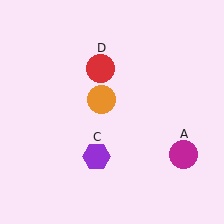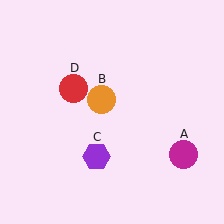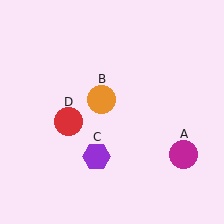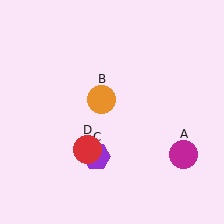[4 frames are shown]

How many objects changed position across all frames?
1 object changed position: red circle (object D).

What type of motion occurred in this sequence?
The red circle (object D) rotated counterclockwise around the center of the scene.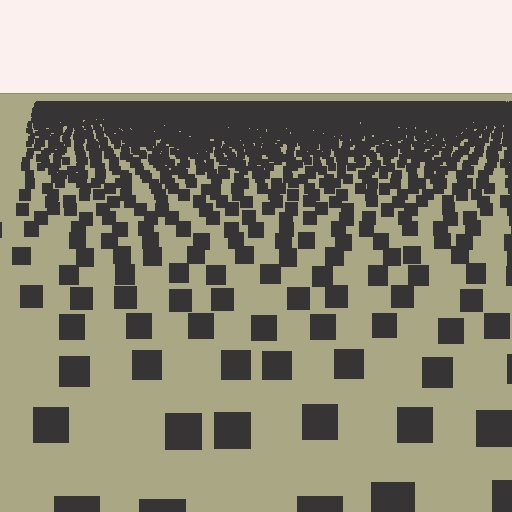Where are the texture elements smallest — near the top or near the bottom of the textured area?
Near the top.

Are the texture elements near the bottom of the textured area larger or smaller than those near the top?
Larger. Near the bottom, elements are closer to the viewer and appear at a bigger on-screen size.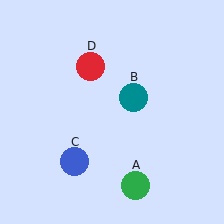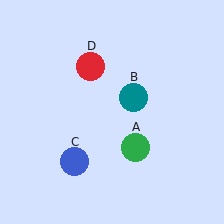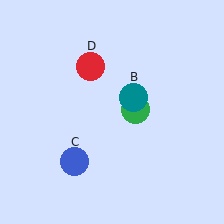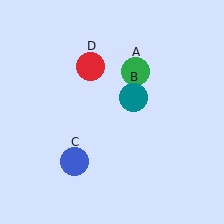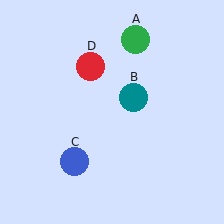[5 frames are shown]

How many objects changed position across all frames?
1 object changed position: green circle (object A).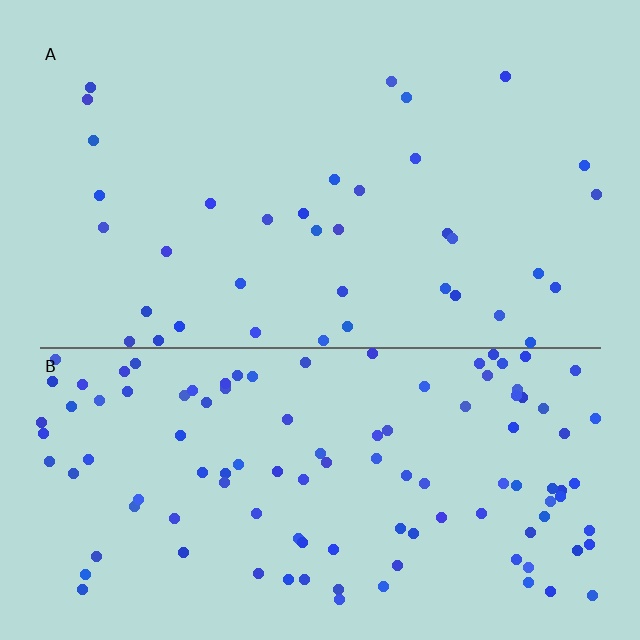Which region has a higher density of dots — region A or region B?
B (the bottom).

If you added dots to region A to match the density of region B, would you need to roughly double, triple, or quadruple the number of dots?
Approximately triple.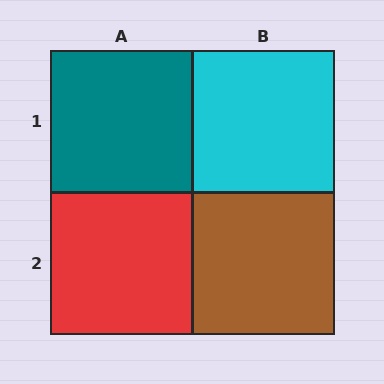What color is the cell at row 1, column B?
Cyan.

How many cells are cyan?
1 cell is cyan.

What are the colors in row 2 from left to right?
Red, brown.